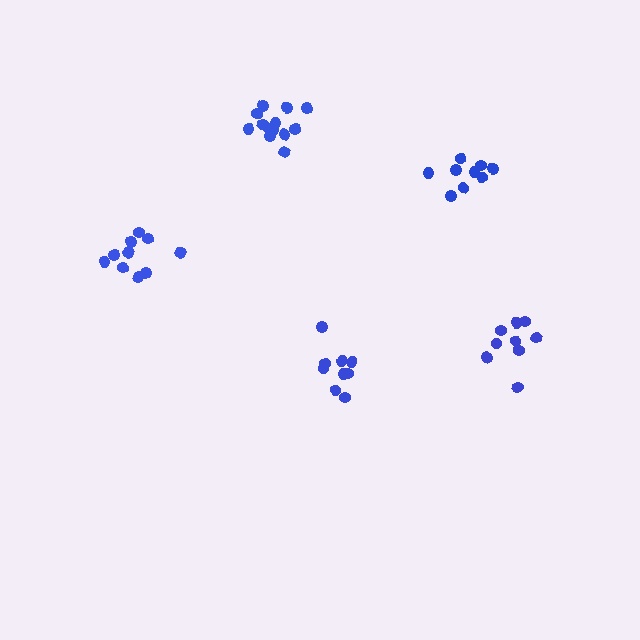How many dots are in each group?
Group 1: 9 dots, Group 2: 9 dots, Group 3: 15 dots, Group 4: 10 dots, Group 5: 9 dots (52 total).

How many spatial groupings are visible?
There are 5 spatial groupings.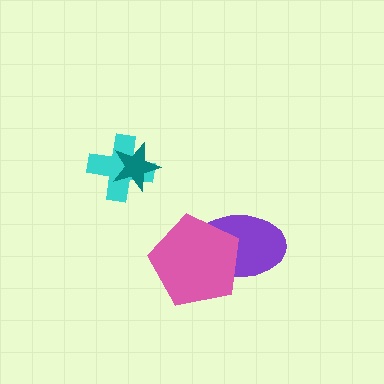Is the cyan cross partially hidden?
Yes, it is partially covered by another shape.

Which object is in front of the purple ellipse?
The pink pentagon is in front of the purple ellipse.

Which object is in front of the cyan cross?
The teal star is in front of the cyan cross.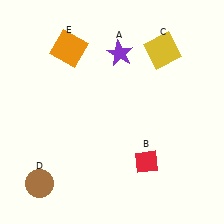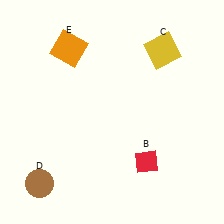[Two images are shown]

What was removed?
The purple star (A) was removed in Image 2.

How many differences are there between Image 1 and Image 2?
There is 1 difference between the two images.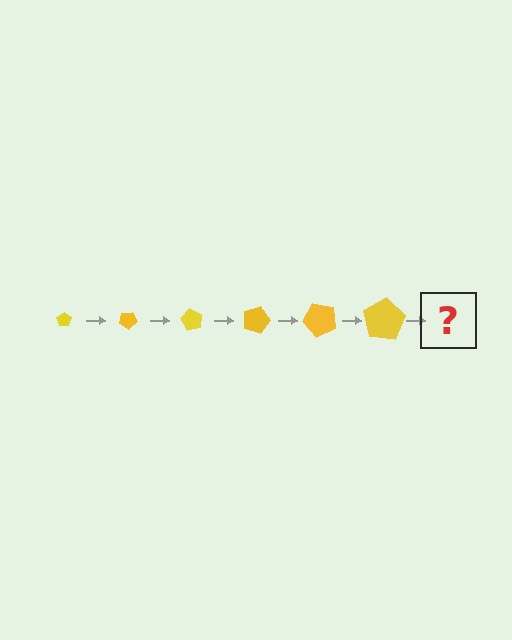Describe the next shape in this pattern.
It should be a pentagon, larger than the previous one and rotated 180 degrees from the start.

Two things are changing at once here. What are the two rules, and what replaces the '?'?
The two rules are that the pentagon grows larger each step and it rotates 30 degrees each step. The '?' should be a pentagon, larger than the previous one and rotated 180 degrees from the start.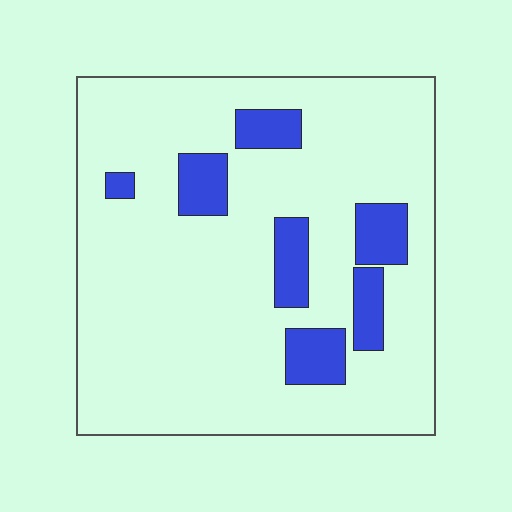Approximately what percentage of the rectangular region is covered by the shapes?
Approximately 15%.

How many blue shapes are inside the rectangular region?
7.